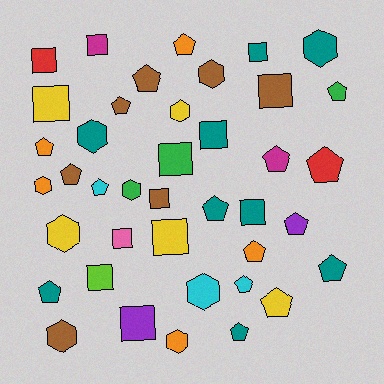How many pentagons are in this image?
There are 17 pentagons.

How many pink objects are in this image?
There is 1 pink object.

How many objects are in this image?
There are 40 objects.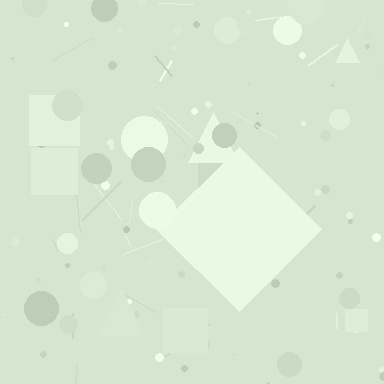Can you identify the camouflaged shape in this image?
The camouflaged shape is a diamond.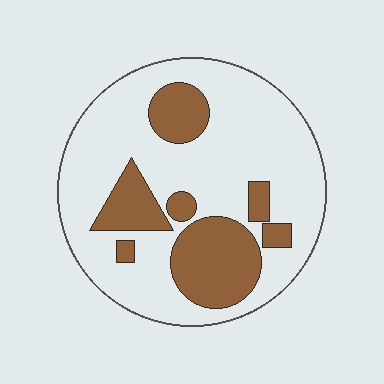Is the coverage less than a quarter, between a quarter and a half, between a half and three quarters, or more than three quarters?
Between a quarter and a half.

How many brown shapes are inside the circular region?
7.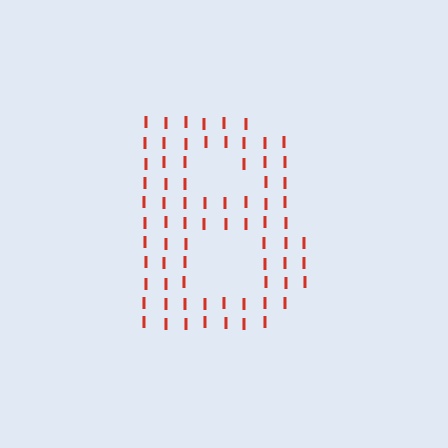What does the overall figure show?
The overall figure shows the letter B.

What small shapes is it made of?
It is made of small letter I's.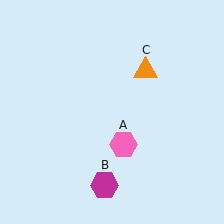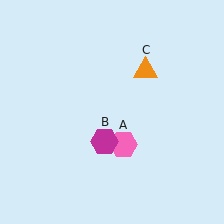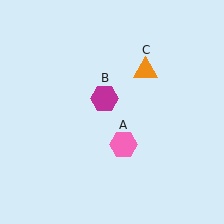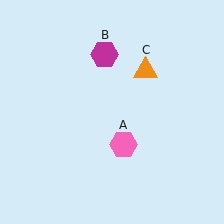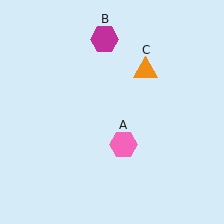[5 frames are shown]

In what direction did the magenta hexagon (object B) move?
The magenta hexagon (object B) moved up.